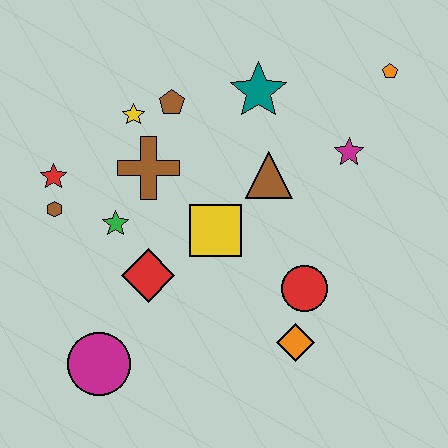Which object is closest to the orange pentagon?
The magenta star is closest to the orange pentagon.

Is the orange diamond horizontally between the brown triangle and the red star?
No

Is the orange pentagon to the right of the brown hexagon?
Yes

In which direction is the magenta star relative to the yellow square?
The magenta star is to the right of the yellow square.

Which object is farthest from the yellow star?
The orange diamond is farthest from the yellow star.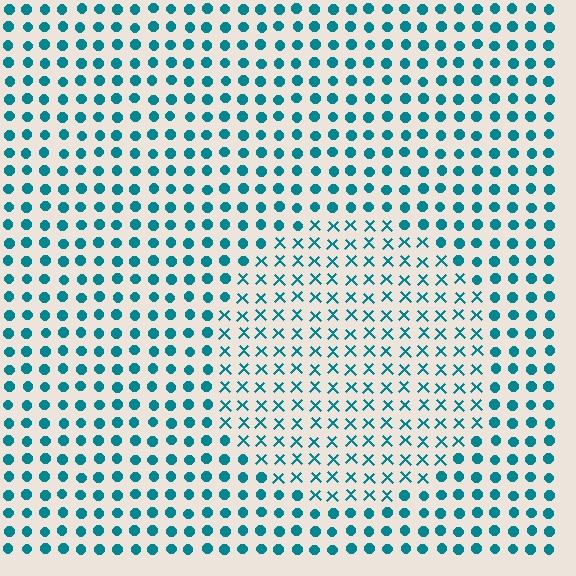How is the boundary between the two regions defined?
The boundary is defined by a change in element shape: X marks inside vs. circles outside. All elements share the same color and spacing.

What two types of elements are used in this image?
The image uses X marks inside the circle region and circles outside it.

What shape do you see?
I see a circle.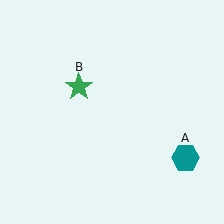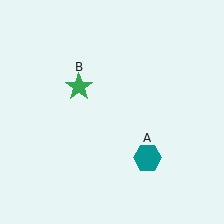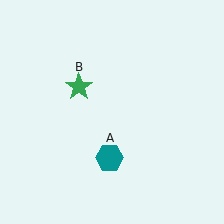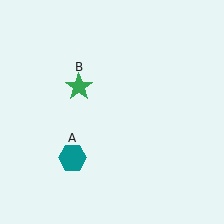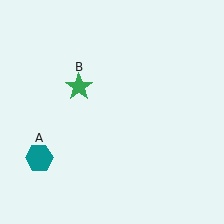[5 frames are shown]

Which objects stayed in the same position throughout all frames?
Green star (object B) remained stationary.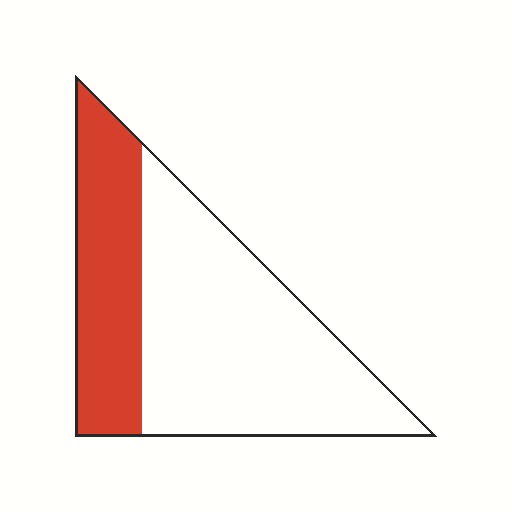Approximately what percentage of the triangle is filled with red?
Approximately 35%.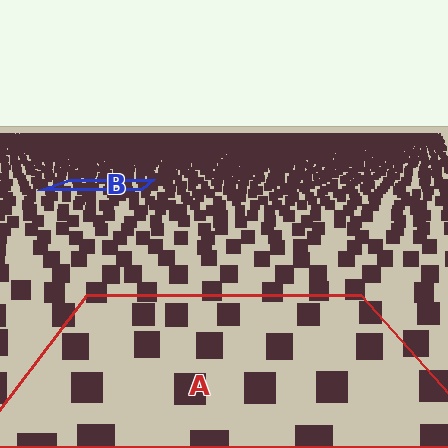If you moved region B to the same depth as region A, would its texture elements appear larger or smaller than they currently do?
They would appear larger. At a closer depth, the same texture elements are projected at a bigger on-screen size.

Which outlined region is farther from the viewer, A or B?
Region B is farther from the viewer — the texture elements inside it appear smaller and more densely packed.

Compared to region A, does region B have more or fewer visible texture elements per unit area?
Region B has more texture elements per unit area — they are packed more densely because it is farther away.